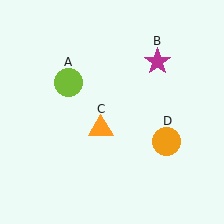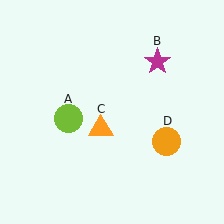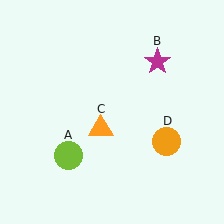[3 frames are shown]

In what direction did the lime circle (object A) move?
The lime circle (object A) moved down.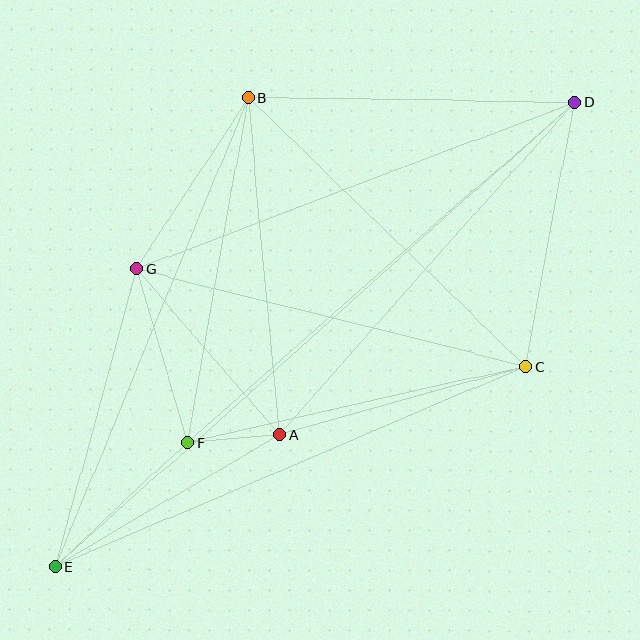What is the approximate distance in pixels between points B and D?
The distance between B and D is approximately 327 pixels.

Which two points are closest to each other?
Points A and F are closest to each other.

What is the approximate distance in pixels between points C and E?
The distance between C and E is approximately 511 pixels.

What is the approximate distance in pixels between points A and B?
The distance between A and B is approximately 339 pixels.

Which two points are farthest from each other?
Points D and E are farthest from each other.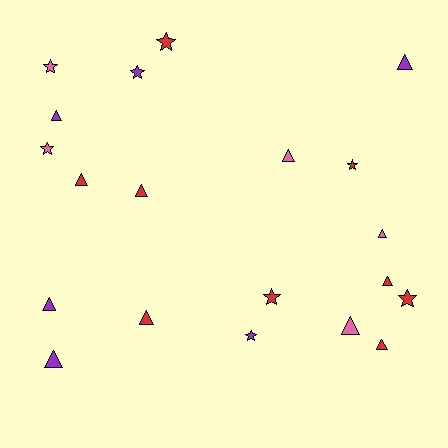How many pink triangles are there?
There are 3 pink triangles.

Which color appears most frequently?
Red, with 9 objects.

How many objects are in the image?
There are 20 objects.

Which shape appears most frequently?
Triangle, with 12 objects.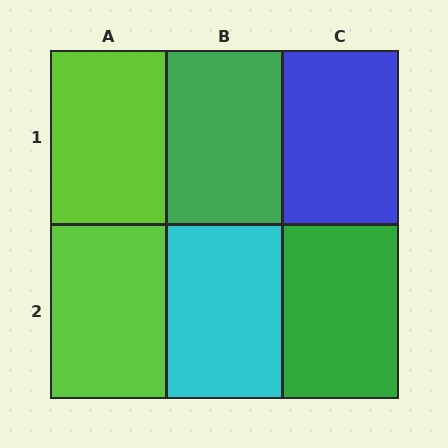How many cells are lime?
2 cells are lime.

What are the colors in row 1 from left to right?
Lime, green, blue.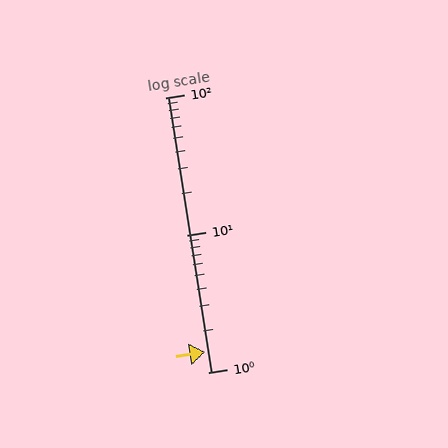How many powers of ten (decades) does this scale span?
The scale spans 2 decades, from 1 to 100.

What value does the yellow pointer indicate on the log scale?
The pointer indicates approximately 1.4.